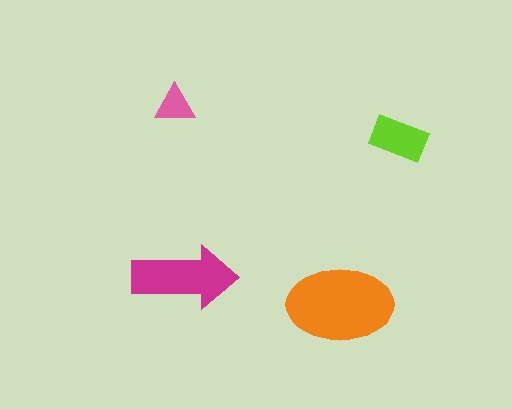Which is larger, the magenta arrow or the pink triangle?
The magenta arrow.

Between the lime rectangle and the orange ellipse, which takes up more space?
The orange ellipse.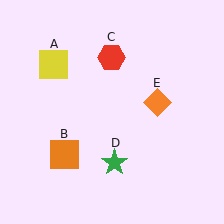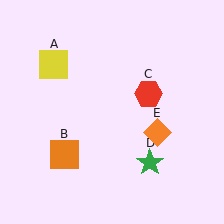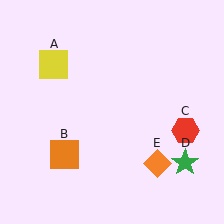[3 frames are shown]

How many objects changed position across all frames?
3 objects changed position: red hexagon (object C), green star (object D), orange diamond (object E).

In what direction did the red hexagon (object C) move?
The red hexagon (object C) moved down and to the right.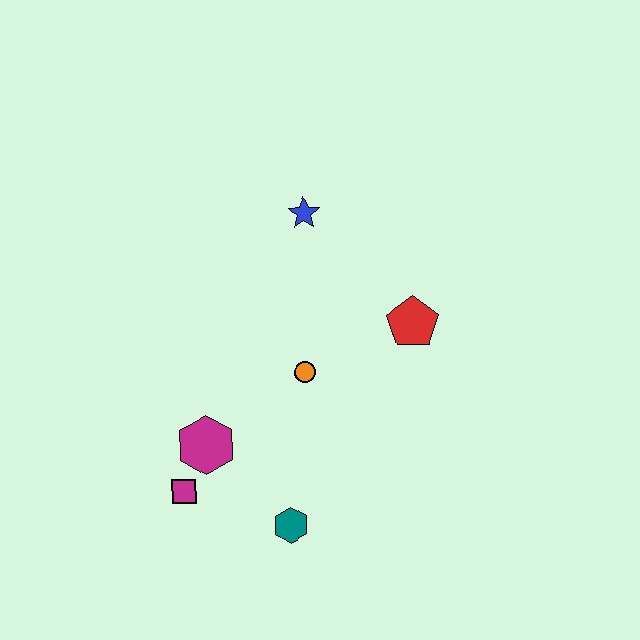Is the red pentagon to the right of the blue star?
Yes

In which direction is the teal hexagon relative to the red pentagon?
The teal hexagon is below the red pentagon.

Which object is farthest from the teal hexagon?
The blue star is farthest from the teal hexagon.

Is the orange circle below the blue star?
Yes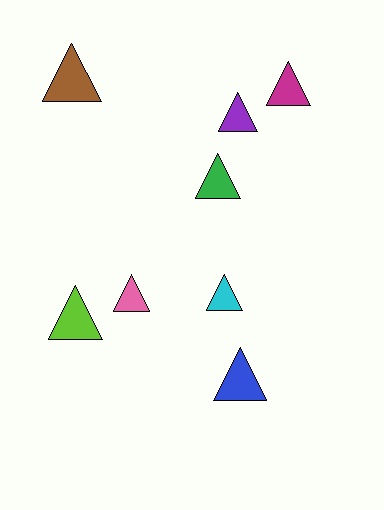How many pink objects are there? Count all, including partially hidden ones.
There is 1 pink object.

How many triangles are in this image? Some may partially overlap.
There are 8 triangles.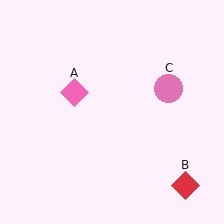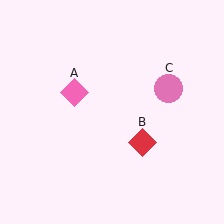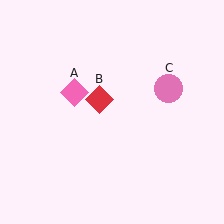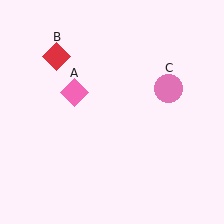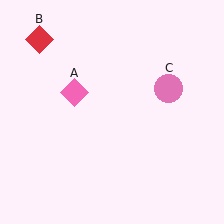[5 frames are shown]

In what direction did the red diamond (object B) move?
The red diamond (object B) moved up and to the left.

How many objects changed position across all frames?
1 object changed position: red diamond (object B).